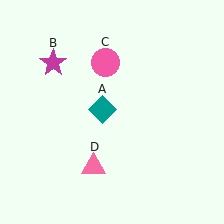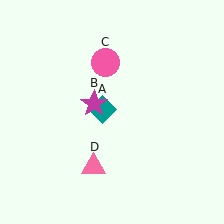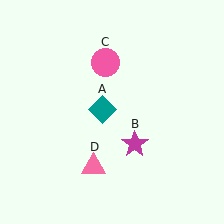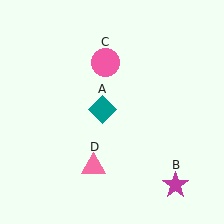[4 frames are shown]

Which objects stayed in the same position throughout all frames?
Teal diamond (object A) and pink circle (object C) and pink triangle (object D) remained stationary.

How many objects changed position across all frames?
1 object changed position: magenta star (object B).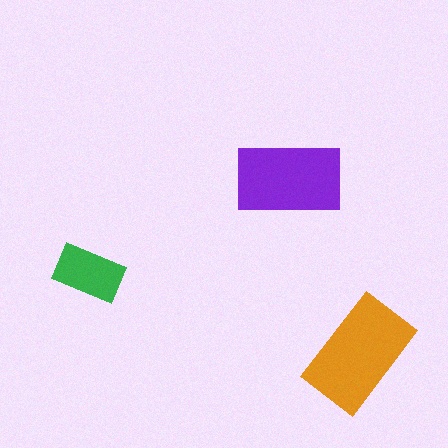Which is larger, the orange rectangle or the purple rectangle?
The orange one.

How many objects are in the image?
There are 3 objects in the image.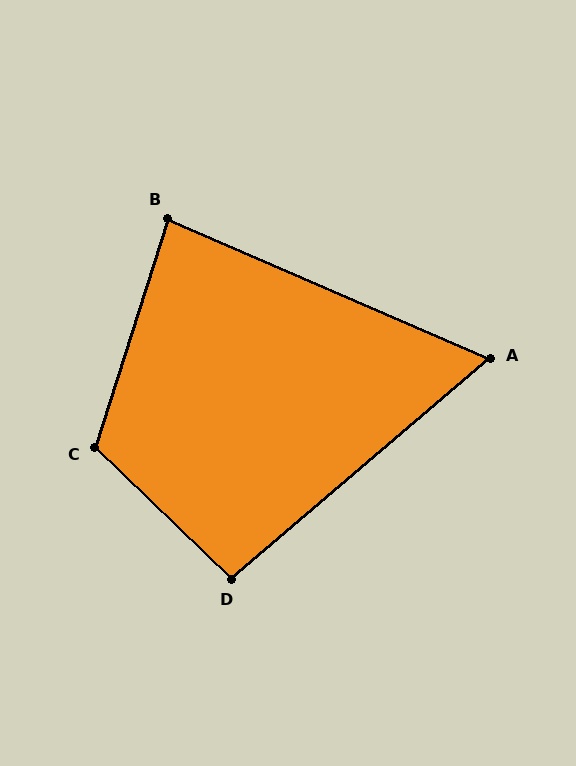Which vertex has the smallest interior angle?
A, at approximately 64 degrees.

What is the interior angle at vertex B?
Approximately 84 degrees (acute).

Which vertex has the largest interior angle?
C, at approximately 116 degrees.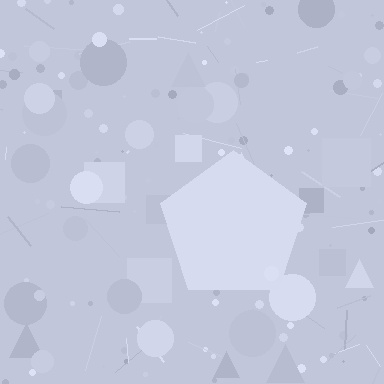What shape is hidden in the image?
A pentagon is hidden in the image.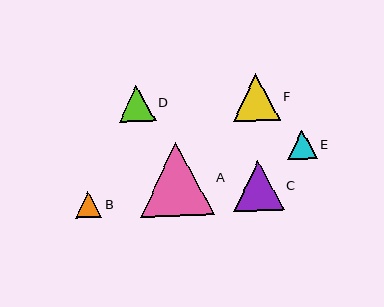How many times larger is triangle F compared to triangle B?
Triangle F is approximately 1.8 times the size of triangle B.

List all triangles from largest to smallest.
From largest to smallest: A, C, F, D, E, B.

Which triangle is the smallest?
Triangle B is the smallest with a size of approximately 26 pixels.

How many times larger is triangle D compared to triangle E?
Triangle D is approximately 1.2 times the size of triangle E.